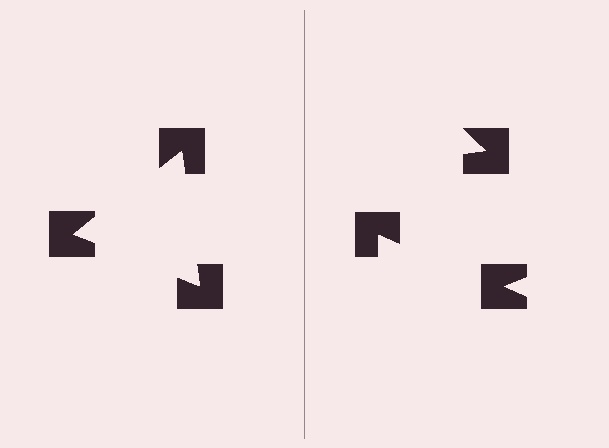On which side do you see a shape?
An illusory triangle appears on the left side. On the right side the wedge cuts are rotated, so no coherent shape forms.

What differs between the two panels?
The notched squares are positioned identically on both sides; only the wedge orientations differ. On the left they align to a triangle; on the right they are misaligned.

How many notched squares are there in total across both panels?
6 — 3 on each side.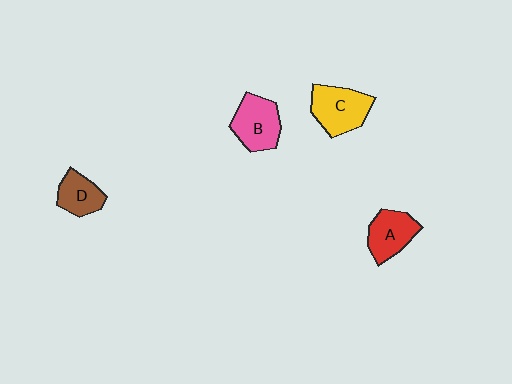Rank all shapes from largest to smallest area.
From largest to smallest: C (yellow), B (pink), A (red), D (brown).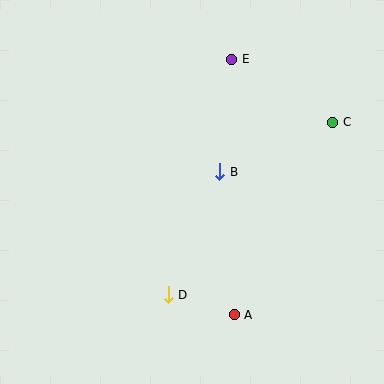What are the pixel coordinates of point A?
Point A is at (234, 315).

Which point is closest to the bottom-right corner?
Point A is closest to the bottom-right corner.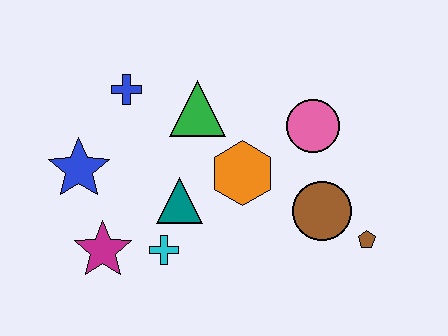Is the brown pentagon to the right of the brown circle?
Yes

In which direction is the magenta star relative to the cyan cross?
The magenta star is to the left of the cyan cross.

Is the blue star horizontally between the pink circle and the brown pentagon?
No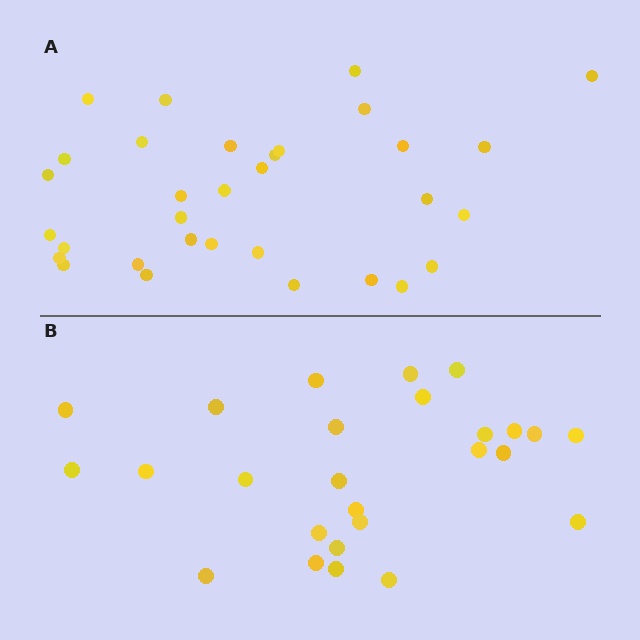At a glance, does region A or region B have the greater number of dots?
Region A (the top region) has more dots.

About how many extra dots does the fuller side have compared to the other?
Region A has about 6 more dots than region B.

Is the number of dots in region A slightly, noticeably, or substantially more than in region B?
Region A has only slightly more — the two regions are fairly close. The ratio is roughly 1.2 to 1.